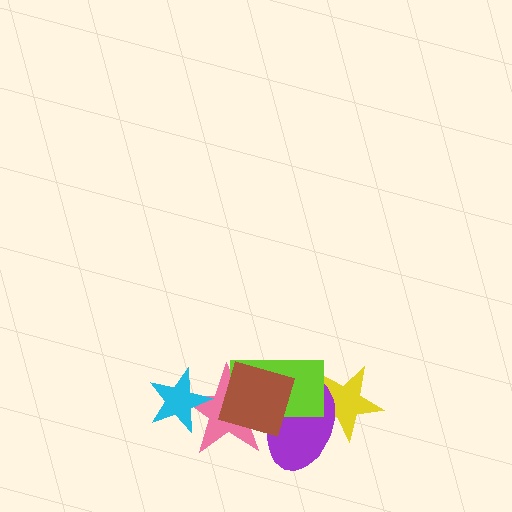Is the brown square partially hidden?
No, no other shape covers it.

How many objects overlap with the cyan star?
1 object overlaps with the cyan star.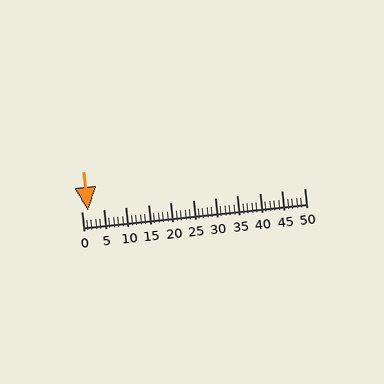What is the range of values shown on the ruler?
The ruler shows values from 0 to 50.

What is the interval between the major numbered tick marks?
The major tick marks are spaced 5 units apart.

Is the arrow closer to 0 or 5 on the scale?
The arrow is closer to 0.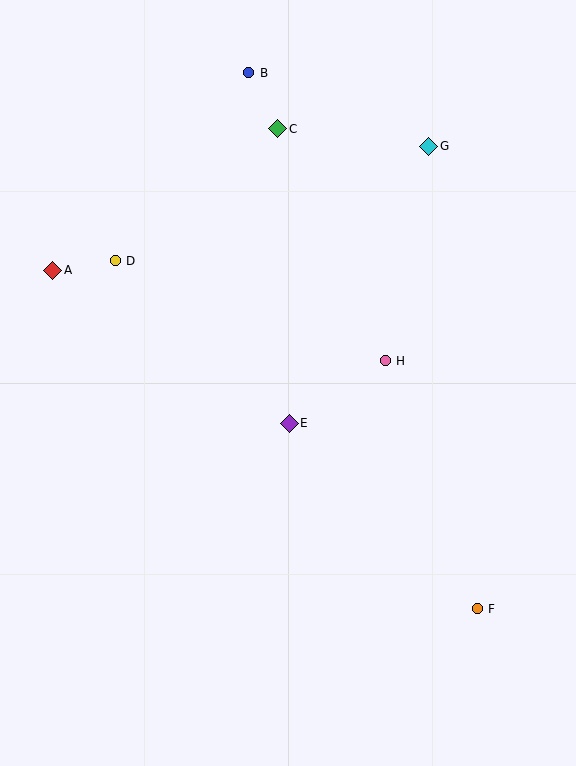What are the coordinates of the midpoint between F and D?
The midpoint between F and D is at (296, 435).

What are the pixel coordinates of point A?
Point A is at (53, 270).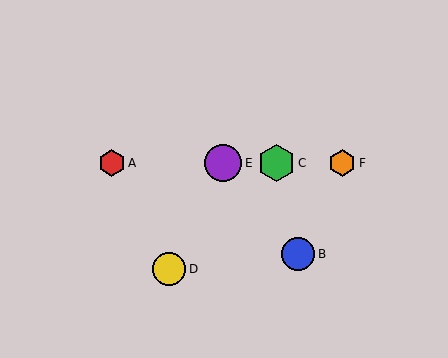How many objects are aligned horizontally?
4 objects (A, C, E, F) are aligned horizontally.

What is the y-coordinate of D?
Object D is at y≈269.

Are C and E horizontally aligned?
Yes, both are at y≈163.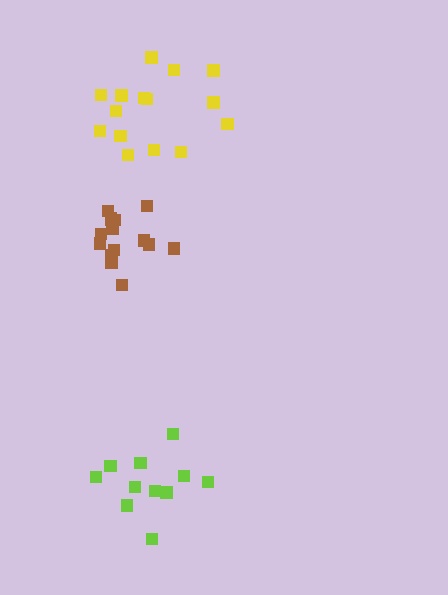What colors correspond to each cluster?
The clusters are colored: yellow, brown, lime.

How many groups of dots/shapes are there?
There are 3 groups.